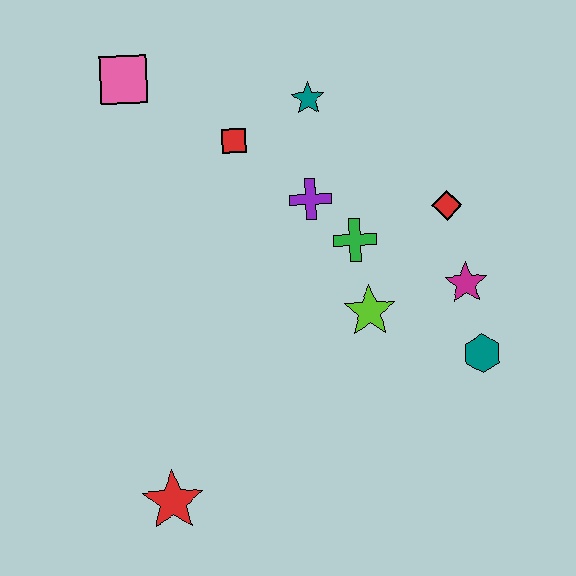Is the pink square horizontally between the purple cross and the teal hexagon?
No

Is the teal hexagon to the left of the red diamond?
No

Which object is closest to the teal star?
The red square is closest to the teal star.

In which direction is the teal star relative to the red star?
The teal star is above the red star.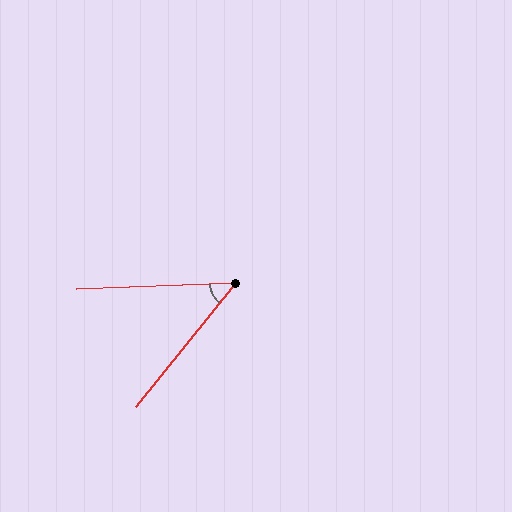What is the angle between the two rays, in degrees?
Approximately 49 degrees.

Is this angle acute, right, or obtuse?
It is acute.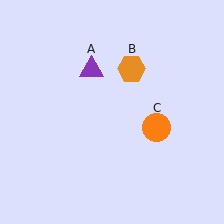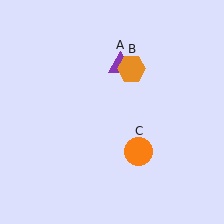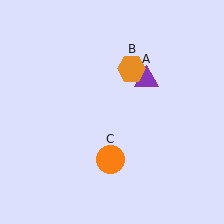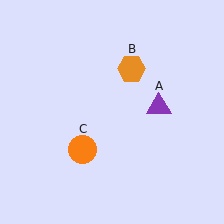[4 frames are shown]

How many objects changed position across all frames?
2 objects changed position: purple triangle (object A), orange circle (object C).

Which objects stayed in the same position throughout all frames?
Orange hexagon (object B) remained stationary.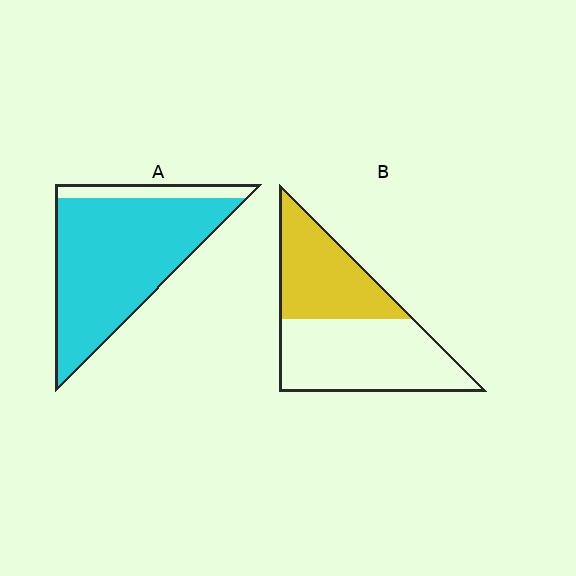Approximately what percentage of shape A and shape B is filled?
A is approximately 85% and B is approximately 40%.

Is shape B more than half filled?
No.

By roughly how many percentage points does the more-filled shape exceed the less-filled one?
By roughly 45 percentage points (A over B).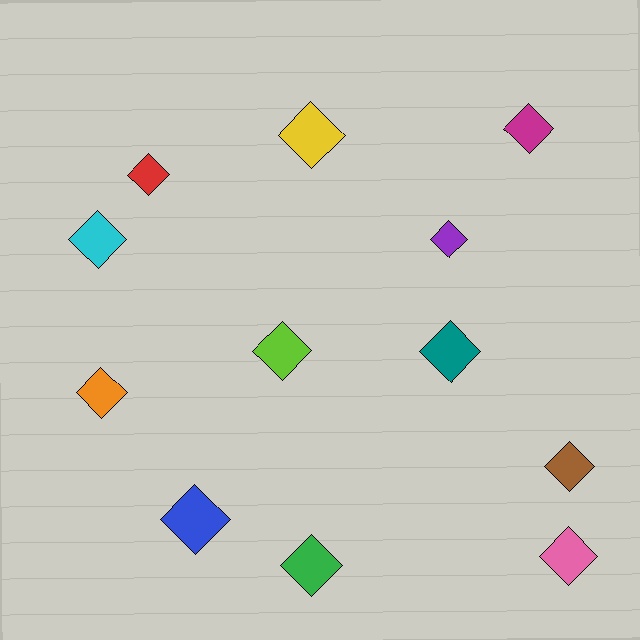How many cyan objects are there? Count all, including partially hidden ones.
There is 1 cyan object.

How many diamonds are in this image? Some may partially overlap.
There are 12 diamonds.